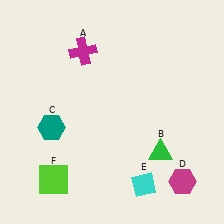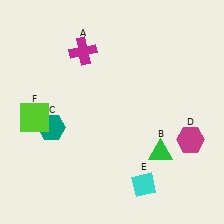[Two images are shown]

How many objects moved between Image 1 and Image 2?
2 objects moved between the two images.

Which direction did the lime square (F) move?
The lime square (F) moved up.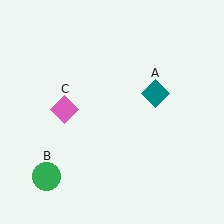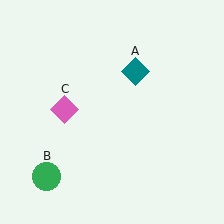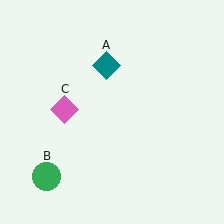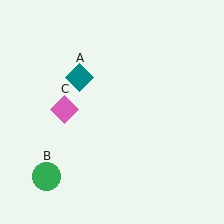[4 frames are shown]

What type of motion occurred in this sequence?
The teal diamond (object A) rotated counterclockwise around the center of the scene.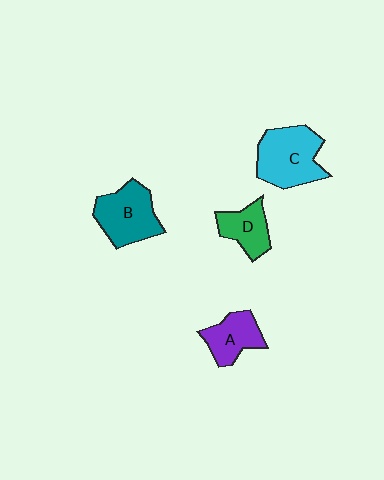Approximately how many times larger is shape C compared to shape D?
Approximately 1.7 times.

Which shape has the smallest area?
Shape D (green).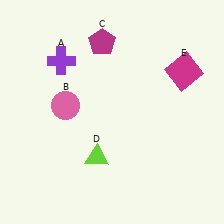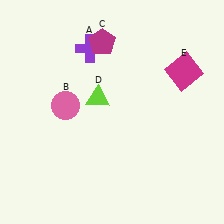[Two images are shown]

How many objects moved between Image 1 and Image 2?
2 objects moved between the two images.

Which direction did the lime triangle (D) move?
The lime triangle (D) moved up.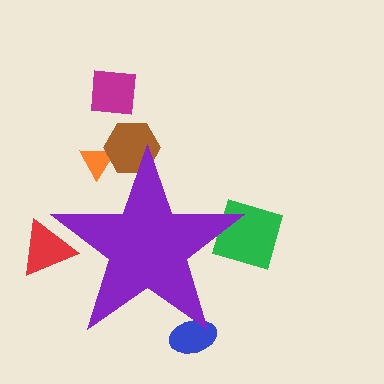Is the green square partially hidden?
Yes, the green square is partially hidden behind the purple star.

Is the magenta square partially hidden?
No, the magenta square is fully visible.